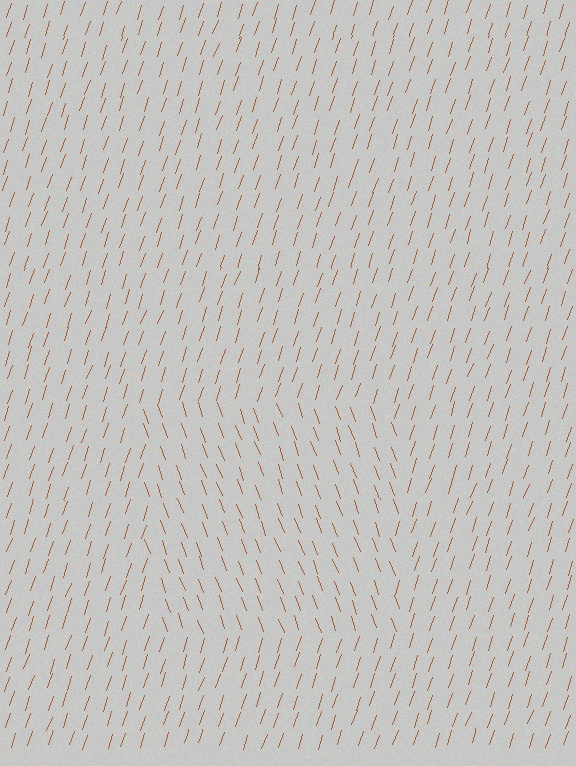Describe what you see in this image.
The image is filled with small brown line segments. A rectangle region in the image has lines oriented differently from the surrounding lines, creating a visible texture boundary.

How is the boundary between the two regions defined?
The boundary is defined purely by a change in line orientation (approximately 38 degrees difference). All lines are the same color and thickness.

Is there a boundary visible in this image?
Yes, there is a texture boundary formed by a change in line orientation.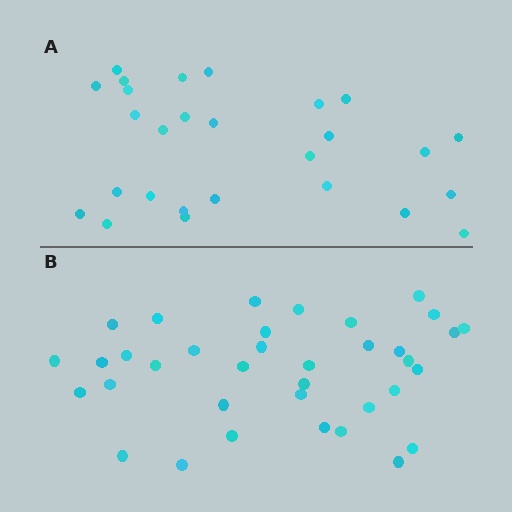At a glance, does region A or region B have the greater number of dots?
Region B (the bottom region) has more dots.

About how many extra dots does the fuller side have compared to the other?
Region B has roughly 8 or so more dots than region A.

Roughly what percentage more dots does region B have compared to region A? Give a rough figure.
About 35% more.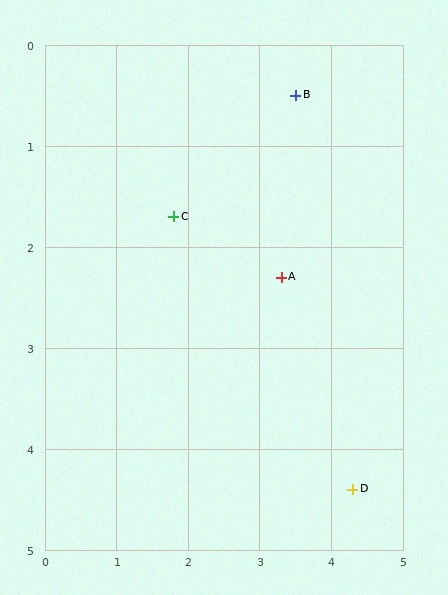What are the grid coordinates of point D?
Point D is at approximately (4.3, 4.4).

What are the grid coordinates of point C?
Point C is at approximately (1.8, 1.7).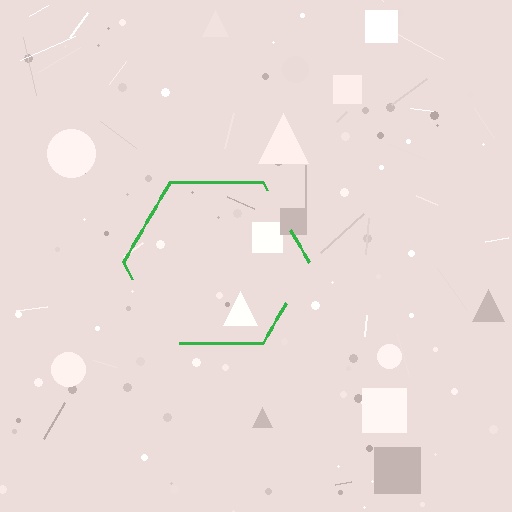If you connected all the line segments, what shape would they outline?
They would outline a hexagon.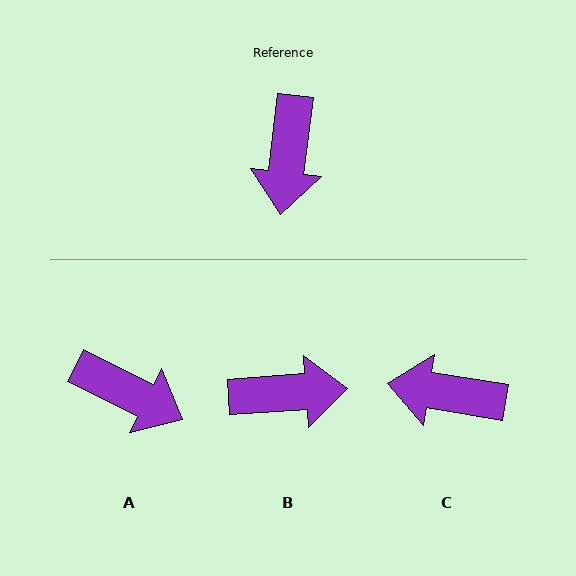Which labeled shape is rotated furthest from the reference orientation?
B, about 101 degrees away.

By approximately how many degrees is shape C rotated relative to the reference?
Approximately 92 degrees clockwise.